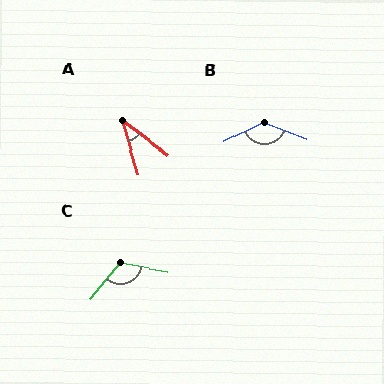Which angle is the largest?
B, at approximately 131 degrees.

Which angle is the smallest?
A, at approximately 37 degrees.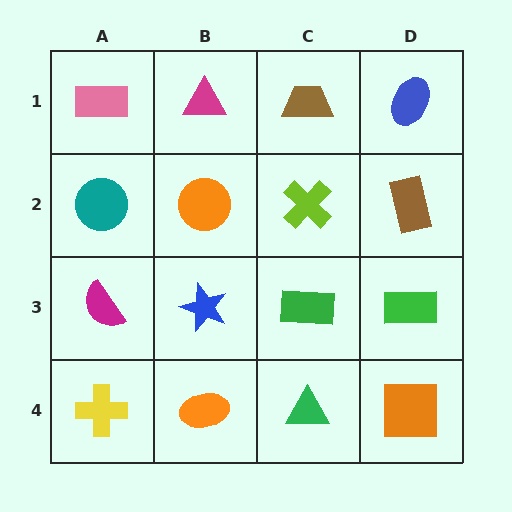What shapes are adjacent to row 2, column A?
A pink rectangle (row 1, column A), a magenta semicircle (row 3, column A), an orange circle (row 2, column B).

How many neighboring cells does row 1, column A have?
2.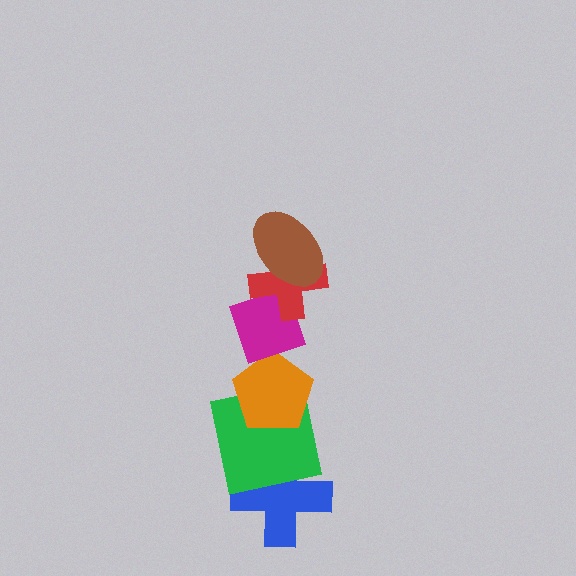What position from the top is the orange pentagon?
The orange pentagon is 4th from the top.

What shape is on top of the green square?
The orange pentagon is on top of the green square.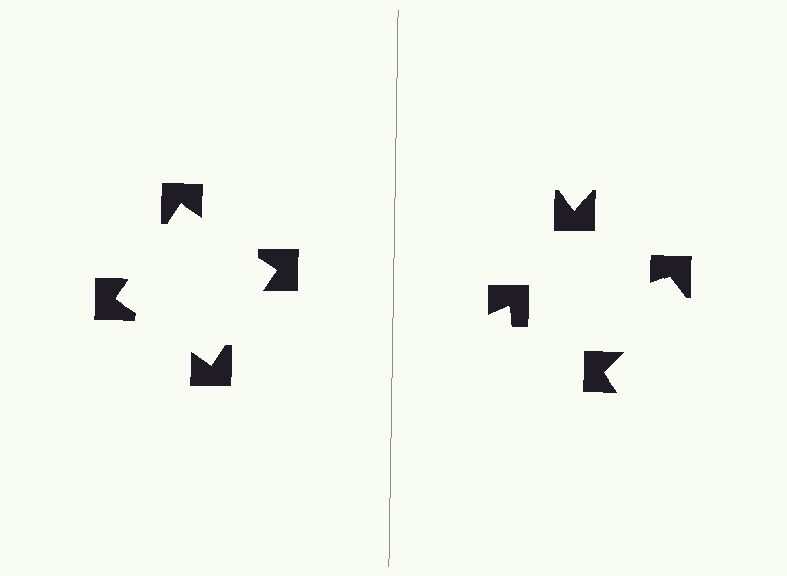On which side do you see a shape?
An illusory square appears on the left side. On the right side the wedge cuts are rotated, so no coherent shape forms.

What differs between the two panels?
The notched squares are positioned identically on both sides; only the wedge orientations differ. On the left they align to a square; on the right they are misaligned.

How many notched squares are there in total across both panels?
8 — 4 on each side.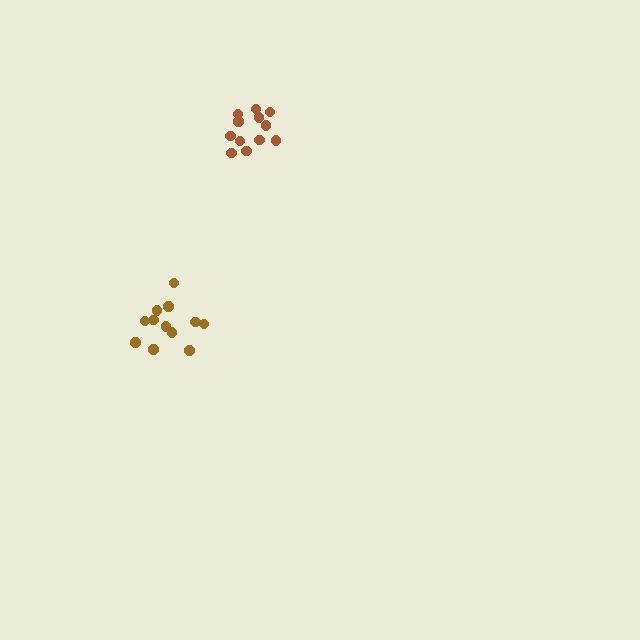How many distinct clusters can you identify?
There are 2 distinct clusters.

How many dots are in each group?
Group 1: 12 dots, Group 2: 12 dots (24 total).